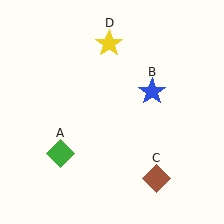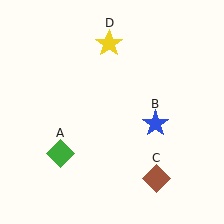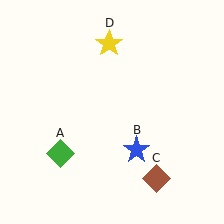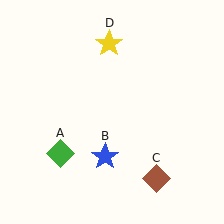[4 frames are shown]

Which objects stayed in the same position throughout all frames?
Green diamond (object A) and brown diamond (object C) and yellow star (object D) remained stationary.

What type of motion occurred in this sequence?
The blue star (object B) rotated clockwise around the center of the scene.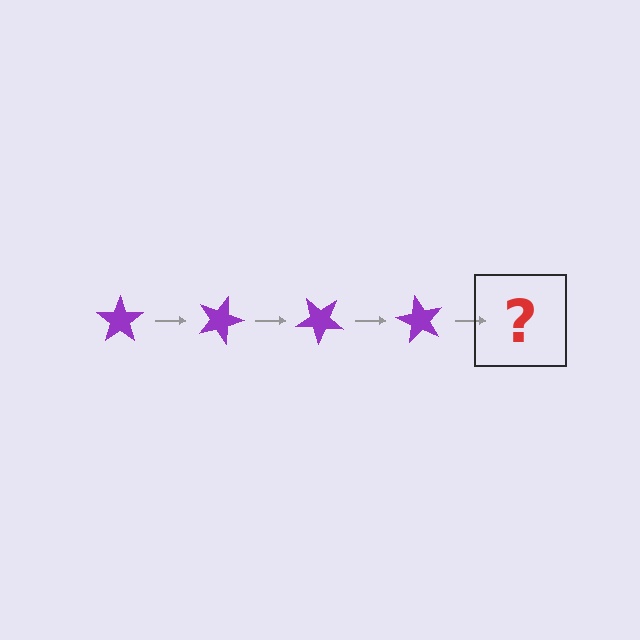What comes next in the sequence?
The next element should be a purple star rotated 80 degrees.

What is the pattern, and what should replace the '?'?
The pattern is that the star rotates 20 degrees each step. The '?' should be a purple star rotated 80 degrees.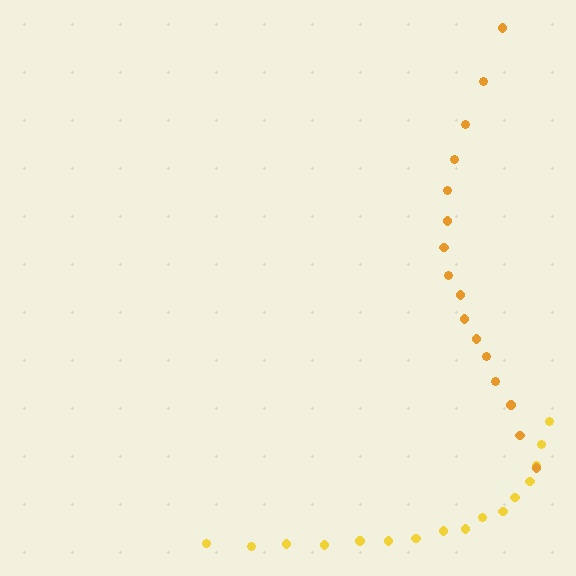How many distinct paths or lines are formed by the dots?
There are 2 distinct paths.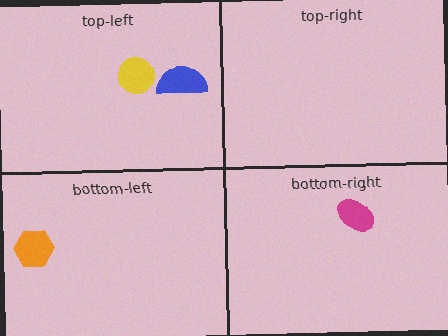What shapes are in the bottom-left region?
The orange hexagon.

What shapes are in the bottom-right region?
The magenta ellipse.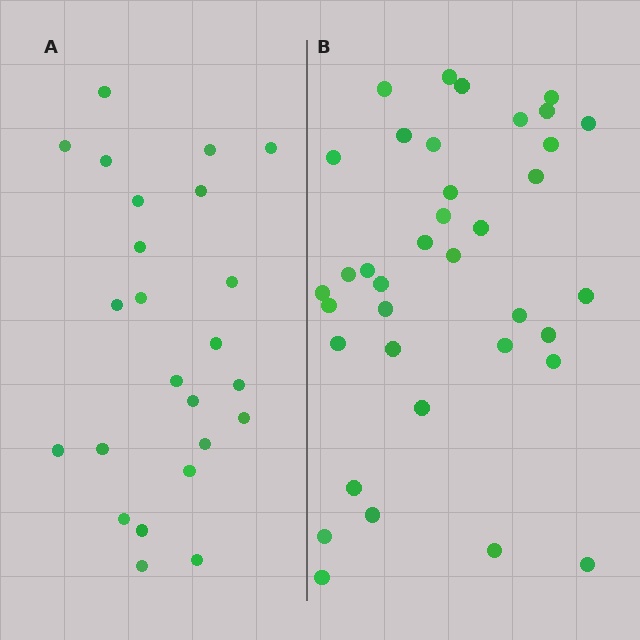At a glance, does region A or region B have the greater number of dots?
Region B (the right region) has more dots.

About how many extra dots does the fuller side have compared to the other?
Region B has approximately 15 more dots than region A.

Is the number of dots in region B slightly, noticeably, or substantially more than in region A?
Region B has substantially more. The ratio is roughly 1.5 to 1.